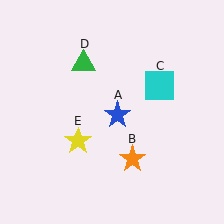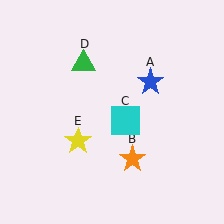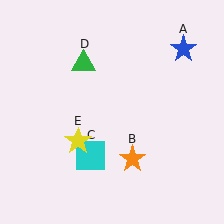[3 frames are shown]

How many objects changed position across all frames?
2 objects changed position: blue star (object A), cyan square (object C).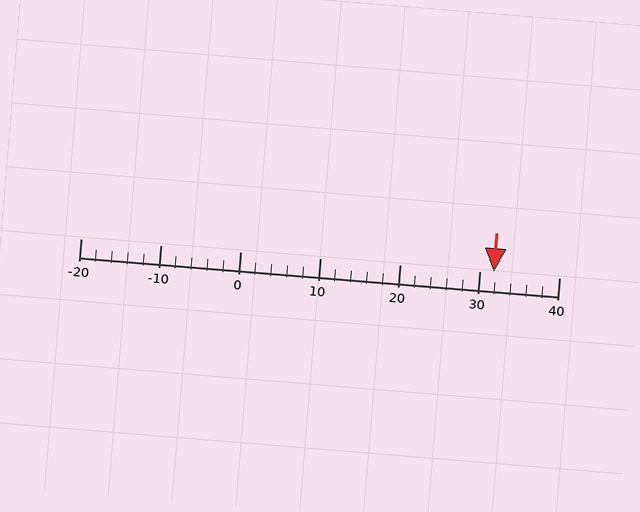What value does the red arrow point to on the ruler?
The red arrow points to approximately 32.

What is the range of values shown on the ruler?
The ruler shows values from -20 to 40.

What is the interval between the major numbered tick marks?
The major tick marks are spaced 10 units apart.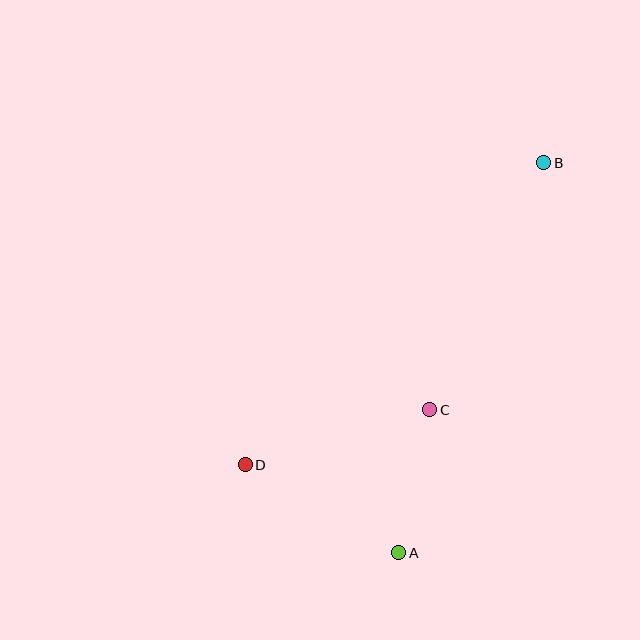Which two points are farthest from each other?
Points B and D are farthest from each other.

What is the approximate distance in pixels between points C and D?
The distance between C and D is approximately 193 pixels.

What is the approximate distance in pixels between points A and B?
The distance between A and B is approximately 416 pixels.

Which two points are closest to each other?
Points A and C are closest to each other.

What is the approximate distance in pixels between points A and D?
The distance between A and D is approximately 177 pixels.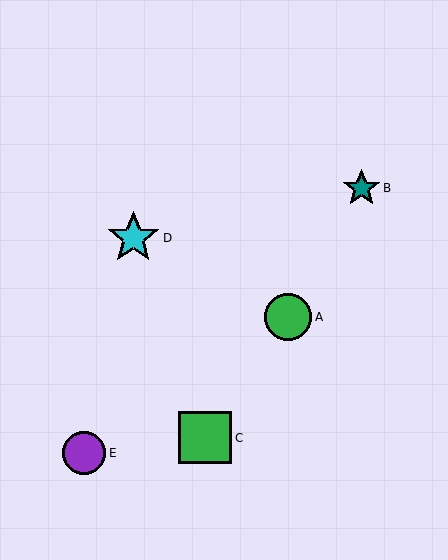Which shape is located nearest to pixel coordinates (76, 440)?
The purple circle (labeled E) at (84, 453) is nearest to that location.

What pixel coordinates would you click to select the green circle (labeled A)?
Click at (288, 317) to select the green circle A.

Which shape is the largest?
The green square (labeled C) is the largest.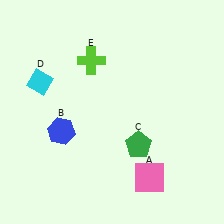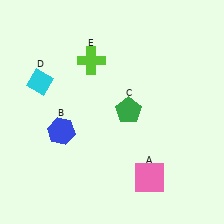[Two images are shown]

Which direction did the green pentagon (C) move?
The green pentagon (C) moved up.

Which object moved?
The green pentagon (C) moved up.